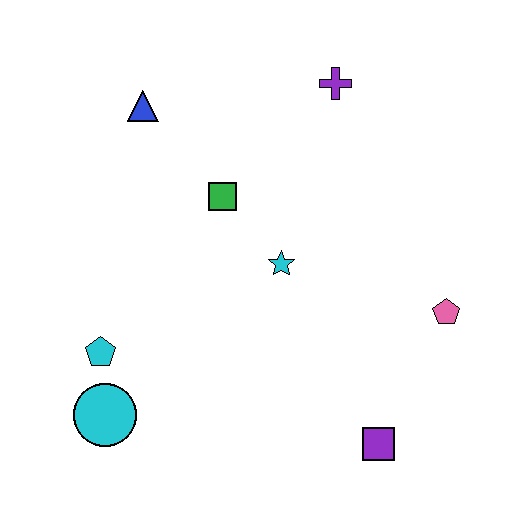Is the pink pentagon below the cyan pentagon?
No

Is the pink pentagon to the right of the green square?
Yes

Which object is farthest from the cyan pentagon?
The purple cross is farthest from the cyan pentagon.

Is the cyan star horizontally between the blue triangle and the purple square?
Yes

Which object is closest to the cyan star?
The green square is closest to the cyan star.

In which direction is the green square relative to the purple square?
The green square is above the purple square.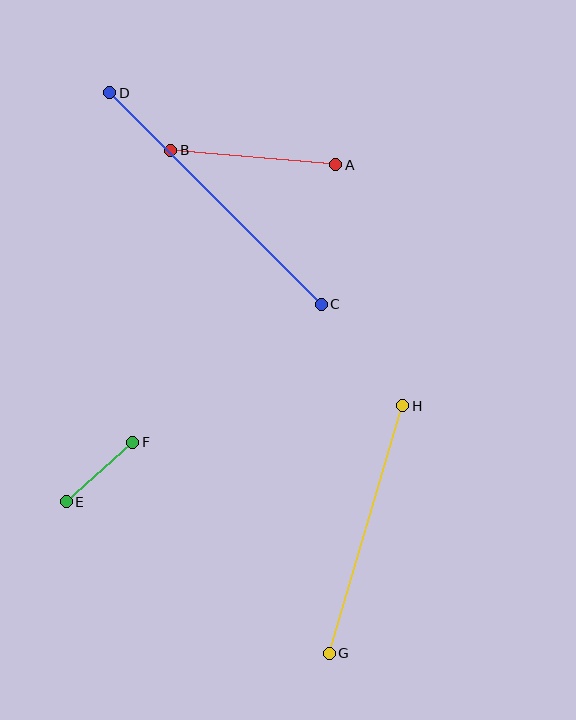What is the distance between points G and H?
The distance is approximately 258 pixels.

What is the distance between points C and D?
The distance is approximately 299 pixels.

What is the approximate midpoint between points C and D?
The midpoint is at approximately (215, 199) pixels.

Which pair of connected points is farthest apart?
Points C and D are farthest apart.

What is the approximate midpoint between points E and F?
The midpoint is at approximately (100, 472) pixels.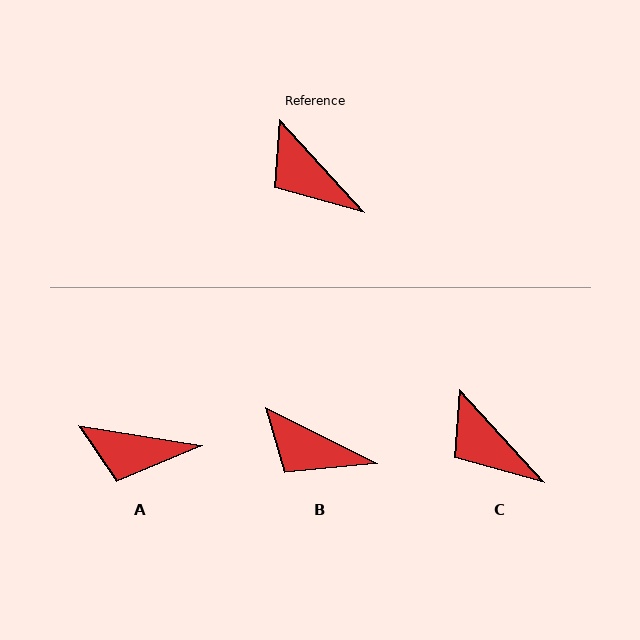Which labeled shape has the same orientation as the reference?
C.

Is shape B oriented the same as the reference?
No, it is off by about 21 degrees.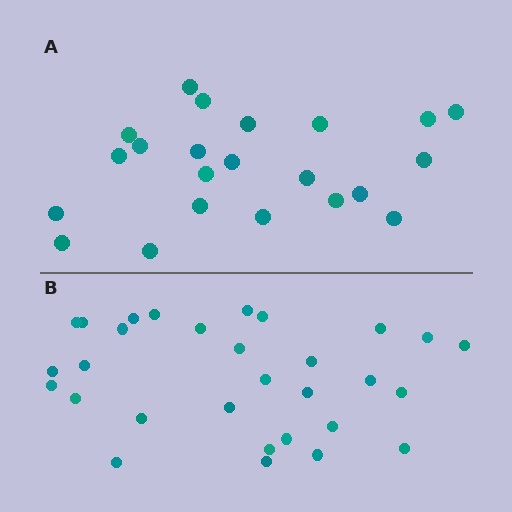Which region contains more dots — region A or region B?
Region B (the bottom region) has more dots.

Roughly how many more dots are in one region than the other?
Region B has roughly 8 or so more dots than region A.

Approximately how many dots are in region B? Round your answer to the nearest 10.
About 30 dots.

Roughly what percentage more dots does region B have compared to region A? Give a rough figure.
About 35% more.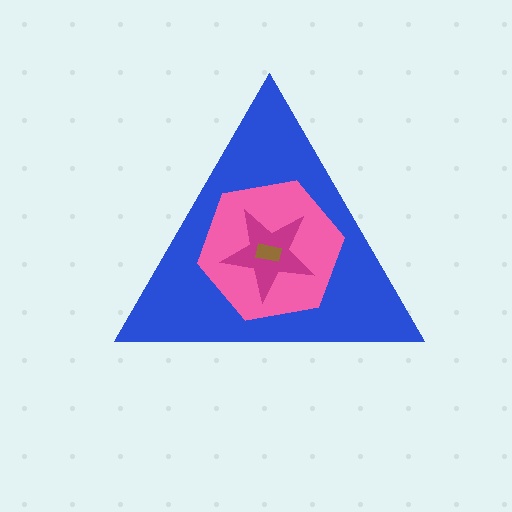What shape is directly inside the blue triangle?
The pink hexagon.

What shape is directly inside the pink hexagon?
The magenta star.